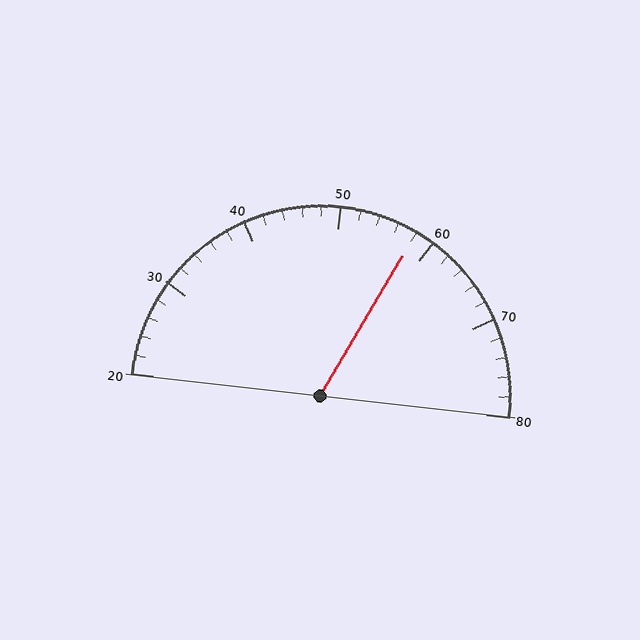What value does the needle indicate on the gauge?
The needle indicates approximately 58.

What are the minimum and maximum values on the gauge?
The gauge ranges from 20 to 80.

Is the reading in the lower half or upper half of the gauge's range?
The reading is in the upper half of the range (20 to 80).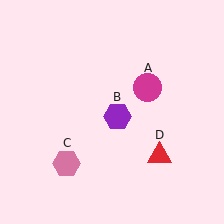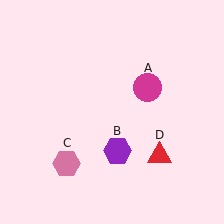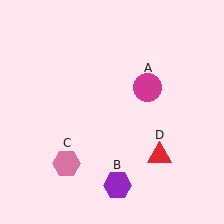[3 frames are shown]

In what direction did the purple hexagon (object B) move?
The purple hexagon (object B) moved down.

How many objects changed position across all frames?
1 object changed position: purple hexagon (object B).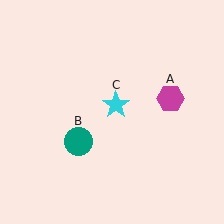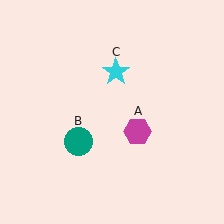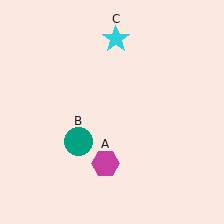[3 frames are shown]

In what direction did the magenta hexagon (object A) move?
The magenta hexagon (object A) moved down and to the left.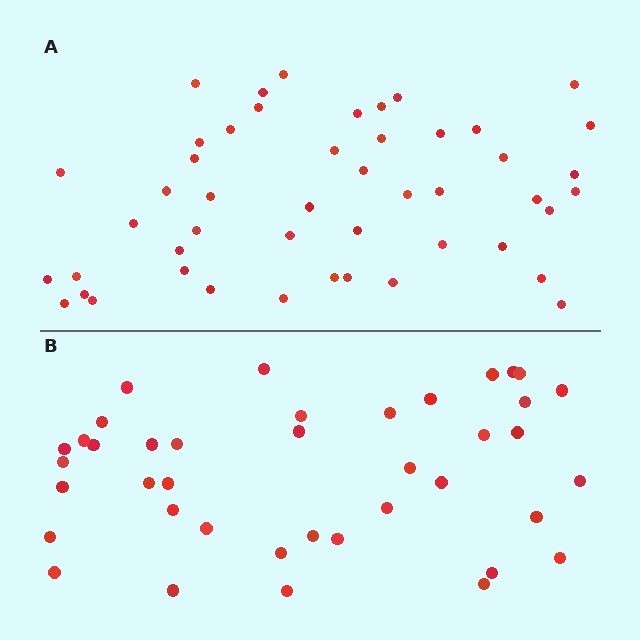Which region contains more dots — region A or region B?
Region A (the top region) has more dots.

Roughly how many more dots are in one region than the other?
Region A has roughly 8 or so more dots than region B.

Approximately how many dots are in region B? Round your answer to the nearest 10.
About 40 dots.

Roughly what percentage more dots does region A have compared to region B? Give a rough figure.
About 20% more.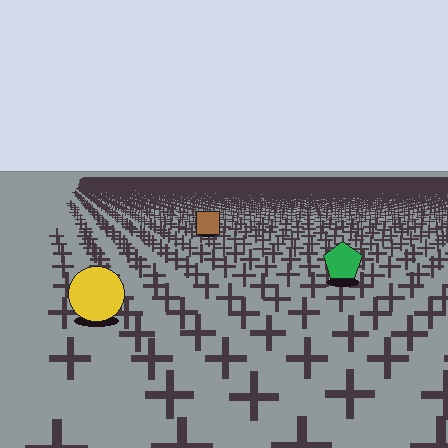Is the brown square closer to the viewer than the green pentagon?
No. The green pentagon is closer — you can tell from the texture gradient: the ground texture is coarser near it.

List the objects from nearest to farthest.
From nearest to farthest: the yellow circle, the green pentagon, the brown square.